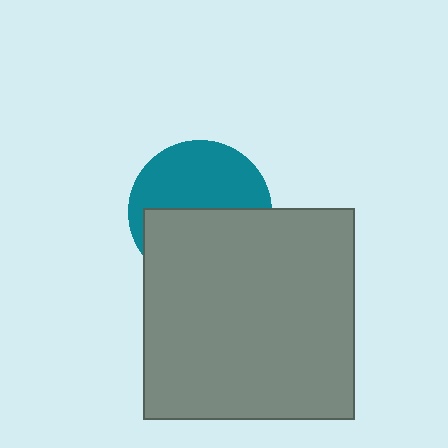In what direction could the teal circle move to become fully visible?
The teal circle could move up. That would shift it out from behind the gray square entirely.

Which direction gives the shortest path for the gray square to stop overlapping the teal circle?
Moving down gives the shortest separation.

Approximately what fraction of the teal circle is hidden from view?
Roughly 51% of the teal circle is hidden behind the gray square.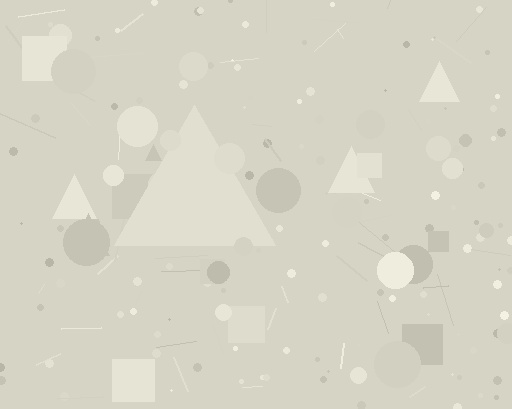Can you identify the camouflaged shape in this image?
The camouflaged shape is a triangle.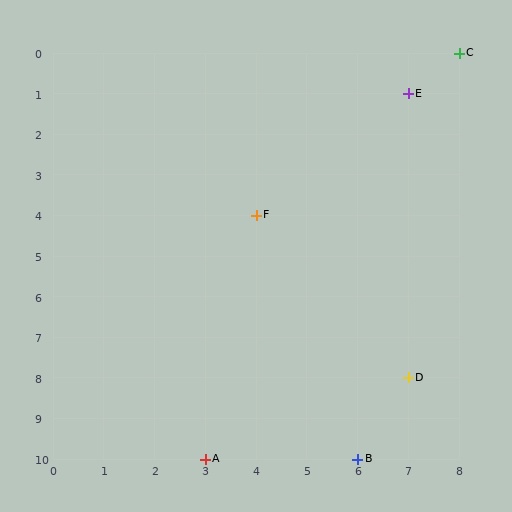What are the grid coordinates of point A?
Point A is at grid coordinates (3, 10).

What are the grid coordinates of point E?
Point E is at grid coordinates (7, 1).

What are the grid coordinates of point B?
Point B is at grid coordinates (6, 10).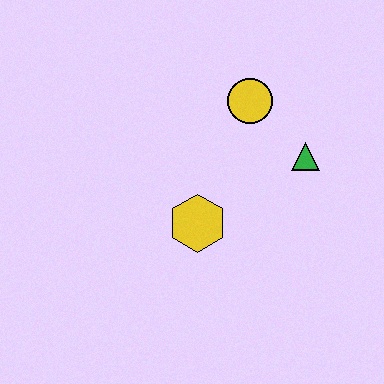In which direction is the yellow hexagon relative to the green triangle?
The yellow hexagon is to the left of the green triangle.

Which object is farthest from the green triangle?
The yellow hexagon is farthest from the green triangle.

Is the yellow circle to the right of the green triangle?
No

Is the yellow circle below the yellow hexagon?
No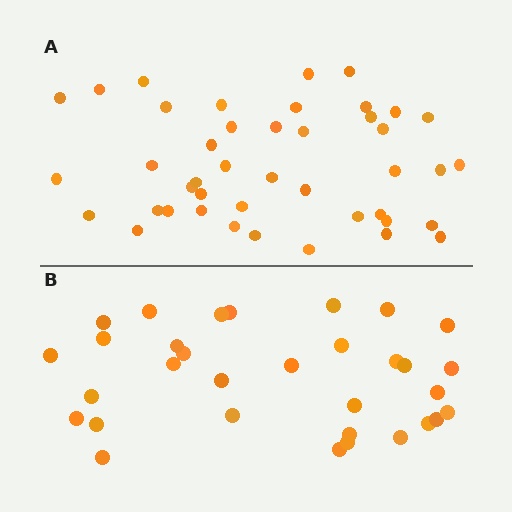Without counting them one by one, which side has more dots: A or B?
Region A (the top region) has more dots.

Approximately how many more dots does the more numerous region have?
Region A has roughly 12 or so more dots than region B.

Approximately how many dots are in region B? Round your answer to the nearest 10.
About 30 dots. (The exact count is 32, which rounds to 30.)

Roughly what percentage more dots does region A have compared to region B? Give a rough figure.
About 35% more.